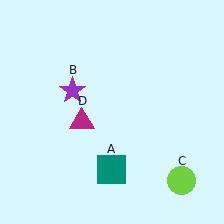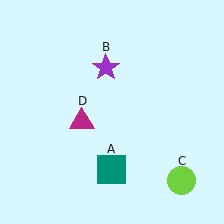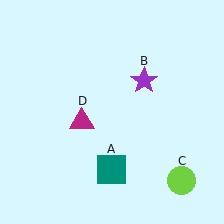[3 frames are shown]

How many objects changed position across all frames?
1 object changed position: purple star (object B).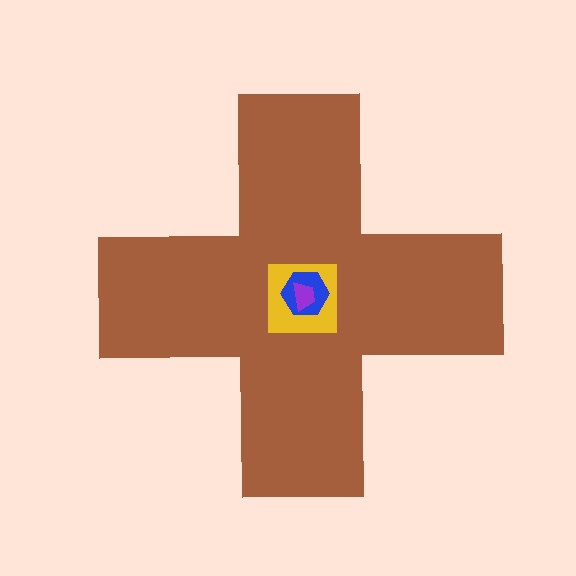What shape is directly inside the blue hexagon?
The purple trapezoid.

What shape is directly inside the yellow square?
The blue hexagon.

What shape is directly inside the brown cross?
The yellow square.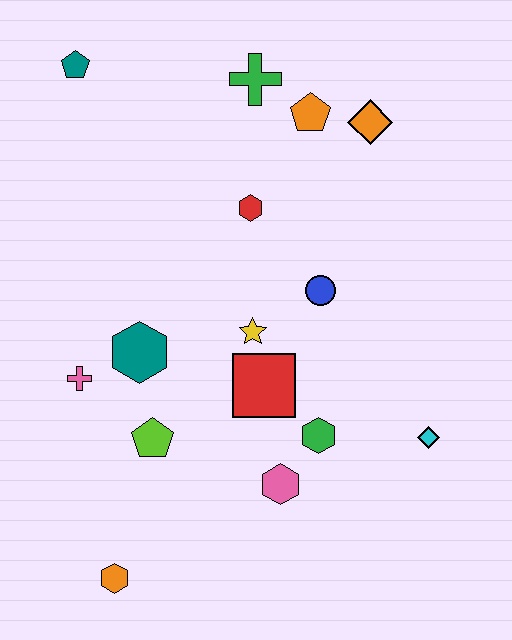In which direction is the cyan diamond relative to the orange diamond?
The cyan diamond is below the orange diamond.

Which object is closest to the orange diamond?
The orange pentagon is closest to the orange diamond.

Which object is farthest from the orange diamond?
The orange hexagon is farthest from the orange diamond.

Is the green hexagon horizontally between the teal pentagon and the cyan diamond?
Yes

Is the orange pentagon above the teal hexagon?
Yes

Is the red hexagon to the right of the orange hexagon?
Yes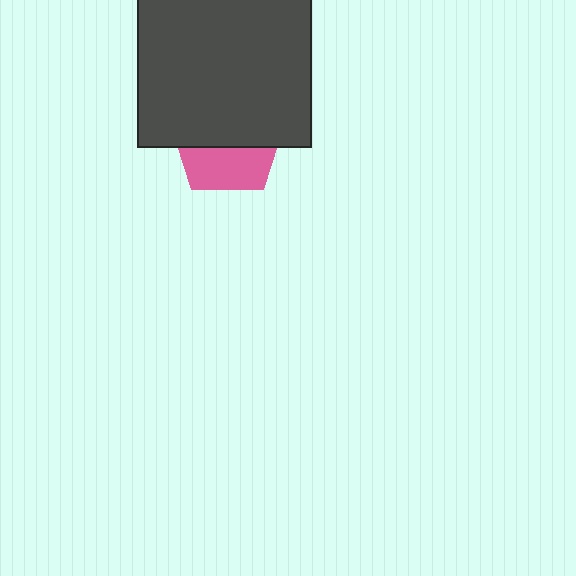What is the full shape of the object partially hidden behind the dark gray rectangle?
The partially hidden object is a pink pentagon.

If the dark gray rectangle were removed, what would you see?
You would see the complete pink pentagon.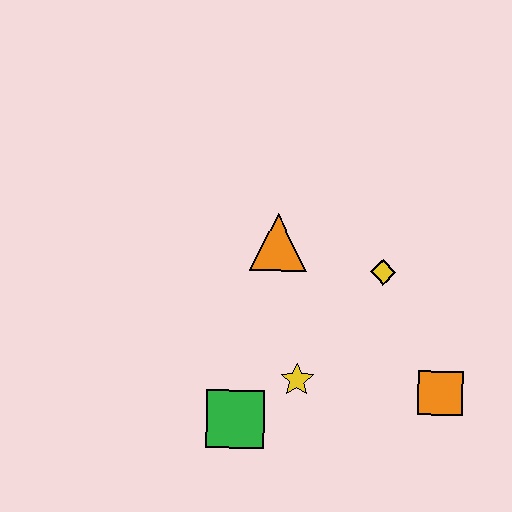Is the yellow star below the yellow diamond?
Yes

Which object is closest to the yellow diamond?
The orange triangle is closest to the yellow diamond.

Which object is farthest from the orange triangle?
The orange square is farthest from the orange triangle.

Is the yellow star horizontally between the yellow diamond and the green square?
Yes